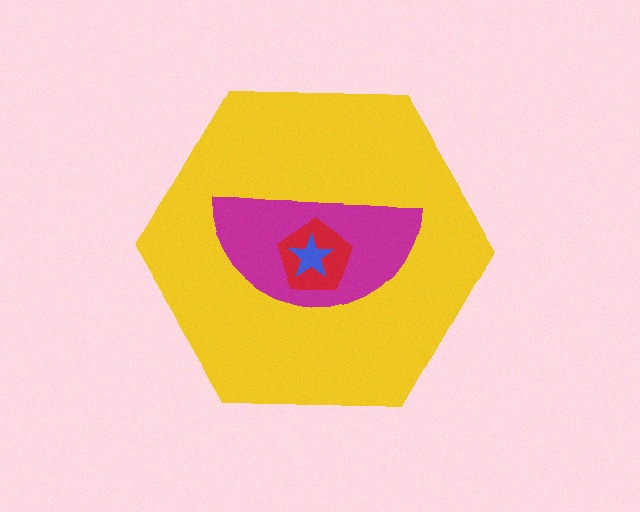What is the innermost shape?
The blue star.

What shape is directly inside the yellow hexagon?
The magenta semicircle.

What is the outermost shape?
The yellow hexagon.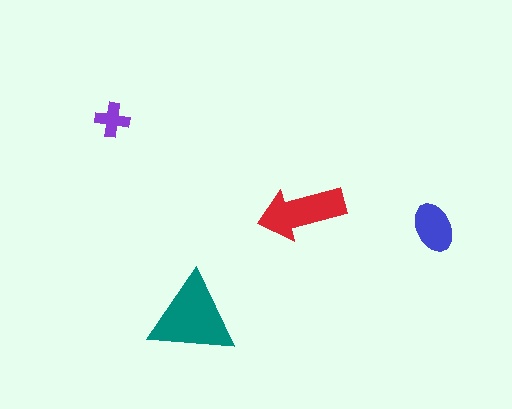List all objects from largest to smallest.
The teal triangle, the red arrow, the blue ellipse, the purple cross.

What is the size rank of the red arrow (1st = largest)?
2nd.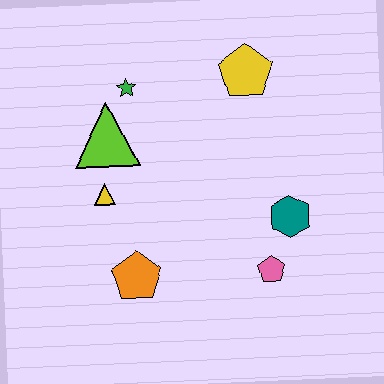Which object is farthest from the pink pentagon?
The green star is farthest from the pink pentagon.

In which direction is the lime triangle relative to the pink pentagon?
The lime triangle is to the left of the pink pentagon.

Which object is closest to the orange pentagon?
The yellow triangle is closest to the orange pentagon.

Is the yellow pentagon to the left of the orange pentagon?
No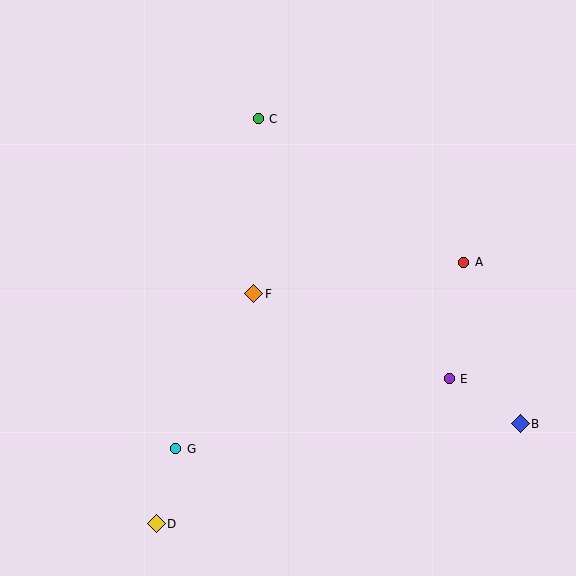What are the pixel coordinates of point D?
Point D is at (156, 524).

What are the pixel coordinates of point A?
Point A is at (464, 262).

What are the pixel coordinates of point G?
Point G is at (176, 449).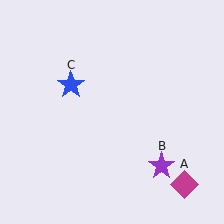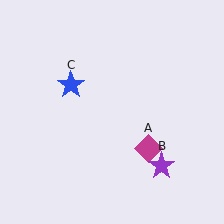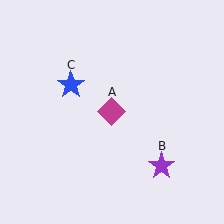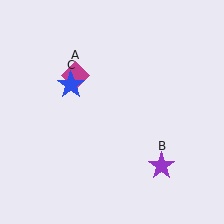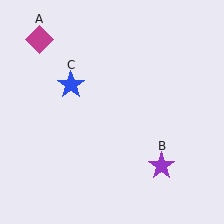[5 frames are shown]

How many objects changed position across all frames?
1 object changed position: magenta diamond (object A).